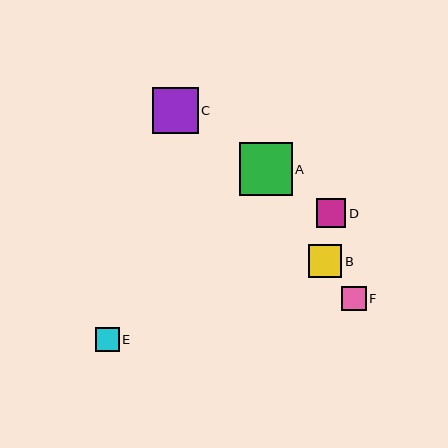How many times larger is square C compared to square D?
Square C is approximately 1.6 times the size of square D.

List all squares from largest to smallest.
From largest to smallest: A, C, B, D, F, E.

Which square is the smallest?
Square E is the smallest with a size of approximately 24 pixels.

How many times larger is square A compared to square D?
Square A is approximately 1.8 times the size of square D.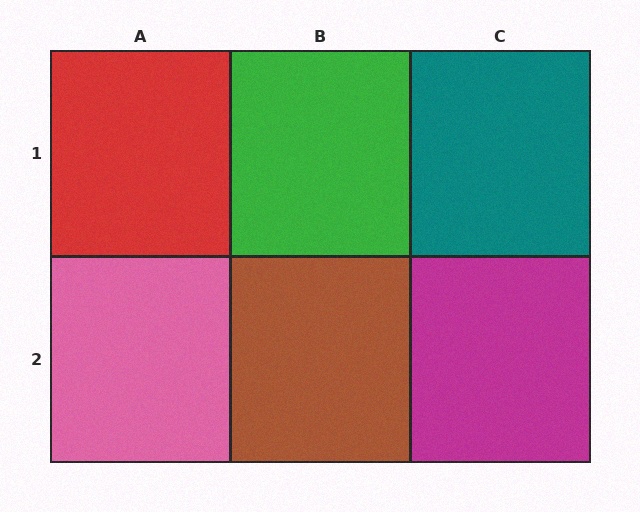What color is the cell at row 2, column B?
Brown.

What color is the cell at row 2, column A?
Pink.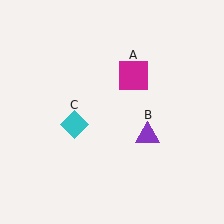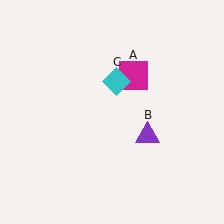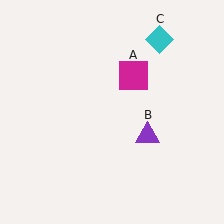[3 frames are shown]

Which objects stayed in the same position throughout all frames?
Magenta square (object A) and purple triangle (object B) remained stationary.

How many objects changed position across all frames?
1 object changed position: cyan diamond (object C).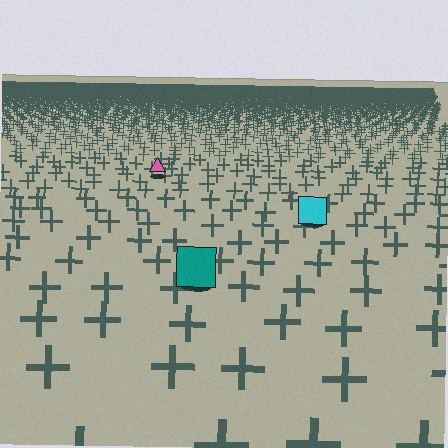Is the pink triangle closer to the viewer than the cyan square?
No. The cyan square is closer — you can tell from the texture gradient: the ground texture is coarser near it.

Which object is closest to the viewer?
The teal square is closest. The texture marks near it are larger and more spread out.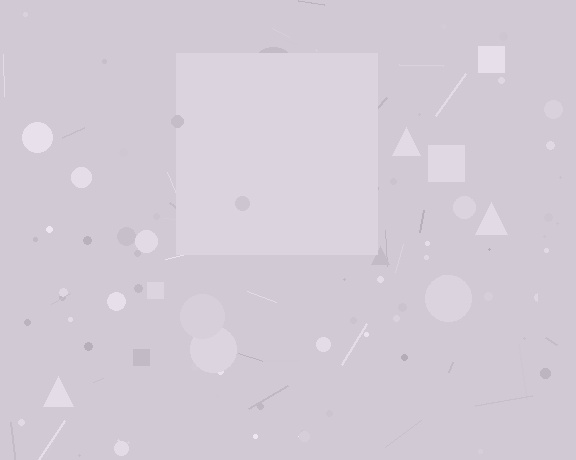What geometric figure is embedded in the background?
A square is embedded in the background.